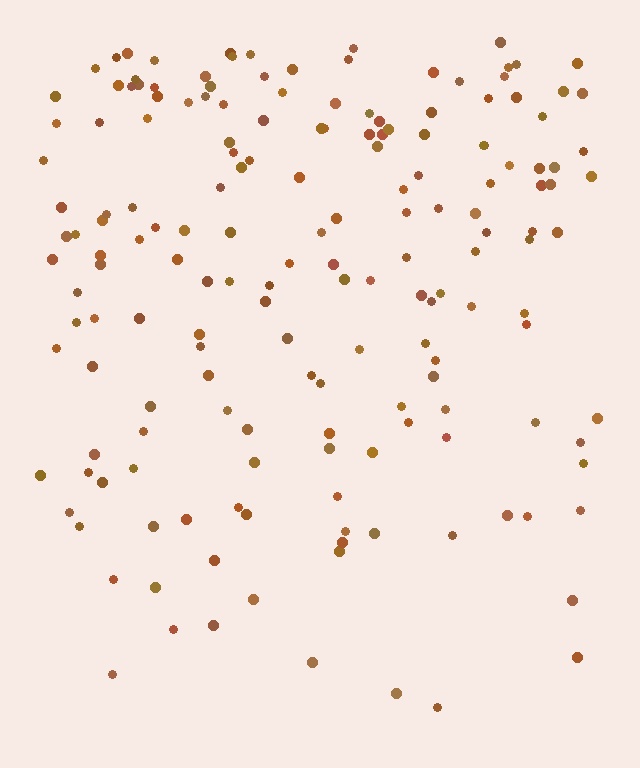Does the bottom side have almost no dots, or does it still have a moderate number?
Still a moderate number, just noticeably fewer than the top.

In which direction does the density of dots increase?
From bottom to top, with the top side densest.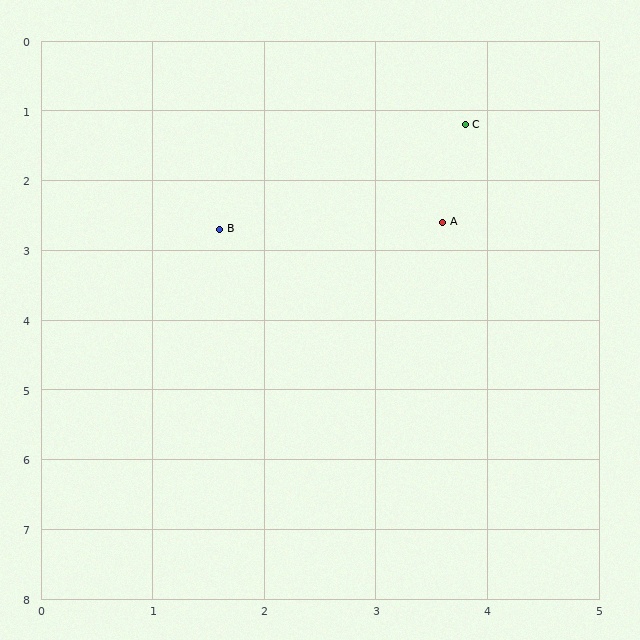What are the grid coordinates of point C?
Point C is at approximately (3.8, 1.2).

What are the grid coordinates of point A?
Point A is at approximately (3.6, 2.6).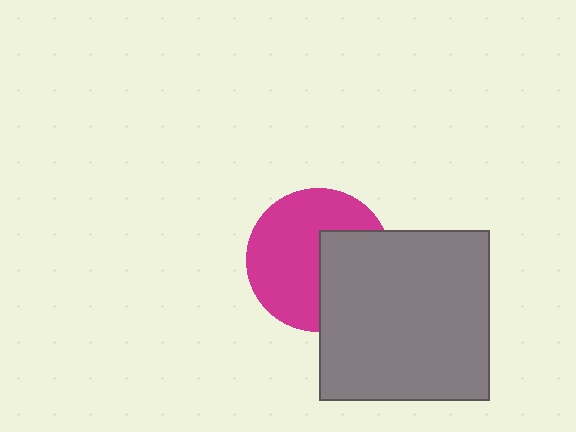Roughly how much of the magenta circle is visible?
About half of it is visible (roughly 63%).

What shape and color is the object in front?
The object in front is a gray square.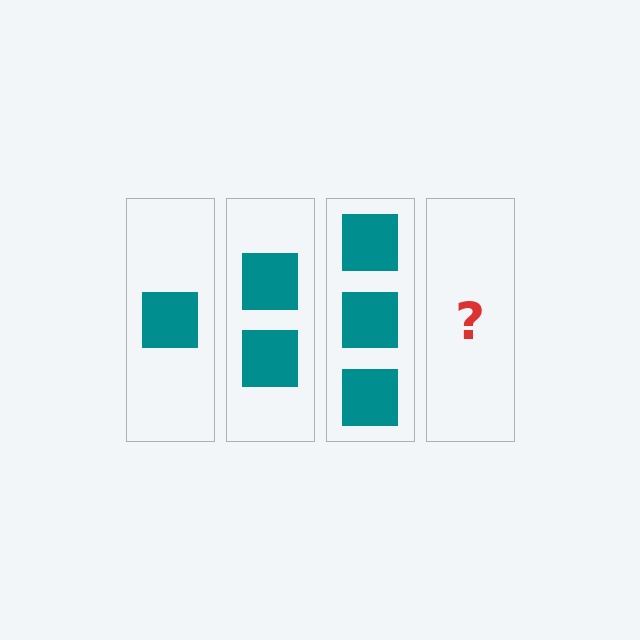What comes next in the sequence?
The next element should be 4 squares.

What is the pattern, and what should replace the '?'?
The pattern is that each step adds one more square. The '?' should be 4 squares.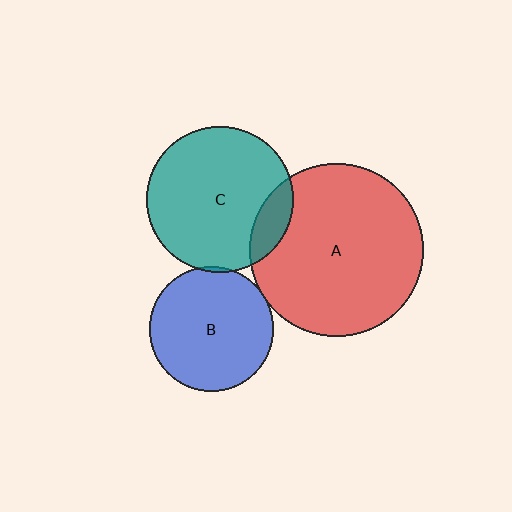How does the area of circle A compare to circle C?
Approximately 1.4 times.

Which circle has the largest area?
Circle A (red).